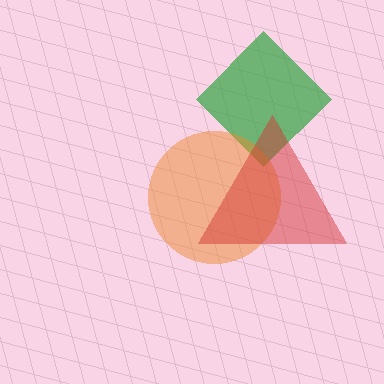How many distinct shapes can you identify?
There are 3 distinct shapes: a green diamond, an orange circle, a red triangle.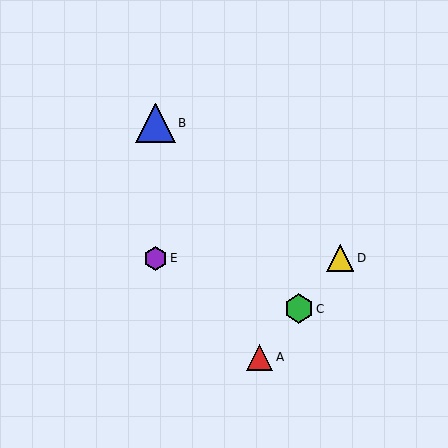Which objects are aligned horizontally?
Objects D, E are aligned horizontally.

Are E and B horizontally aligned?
No, E is at y≈258 and B is at y≈123.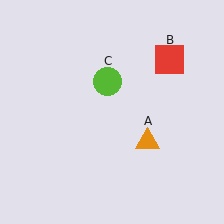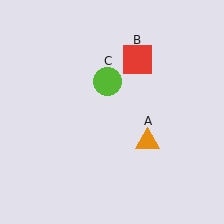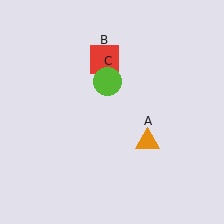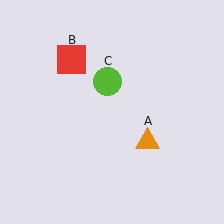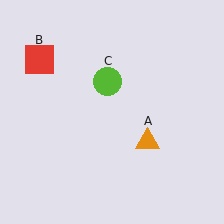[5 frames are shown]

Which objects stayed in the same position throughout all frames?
Orange triangle (object A) and lime circle (object C) remained stationary.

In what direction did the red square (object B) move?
The red square (object B) moved left.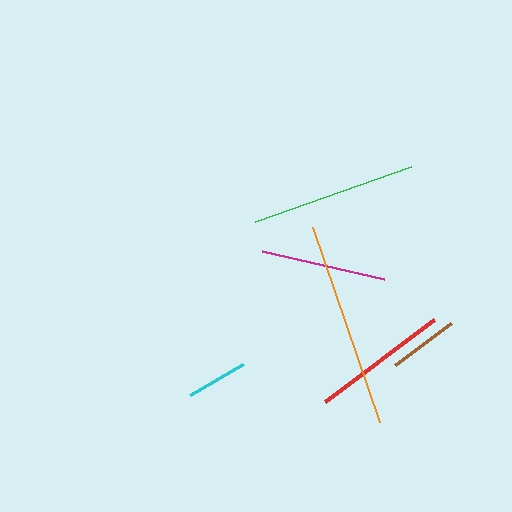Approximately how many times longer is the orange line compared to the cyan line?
The orange line is approximately 3.4 times the length of the cyan line.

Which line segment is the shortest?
The cyan line is the shortest at approximately 61 pixels.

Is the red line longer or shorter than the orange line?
The orange line is longer than the red line.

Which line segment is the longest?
The orange line is the longest at approximately 205 pixels.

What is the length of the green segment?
The green segment is approximately 166 pixels long.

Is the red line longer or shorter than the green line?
The green line is longer than the red line.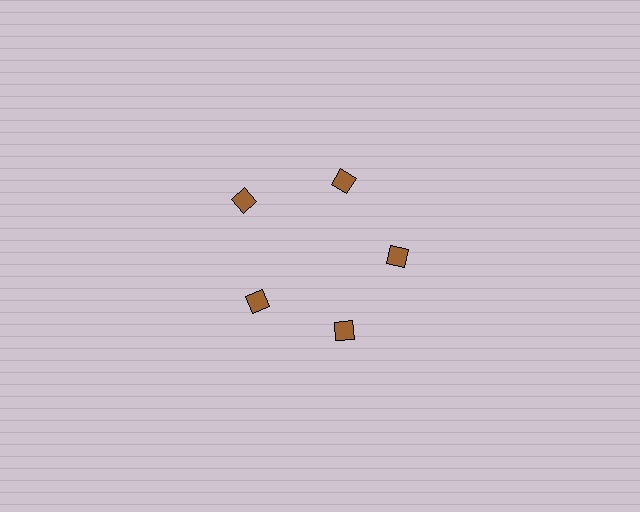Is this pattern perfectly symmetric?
No. The 5 brown diamonds are arranged in a ring, but one element near the 10 o'clock position is pushed outward from the center, breaking the 5-fold rotational symmetry.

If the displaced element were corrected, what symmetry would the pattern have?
It would have 5-fold rotational symmetry — the pattern would map onto itself every 72 degrees.